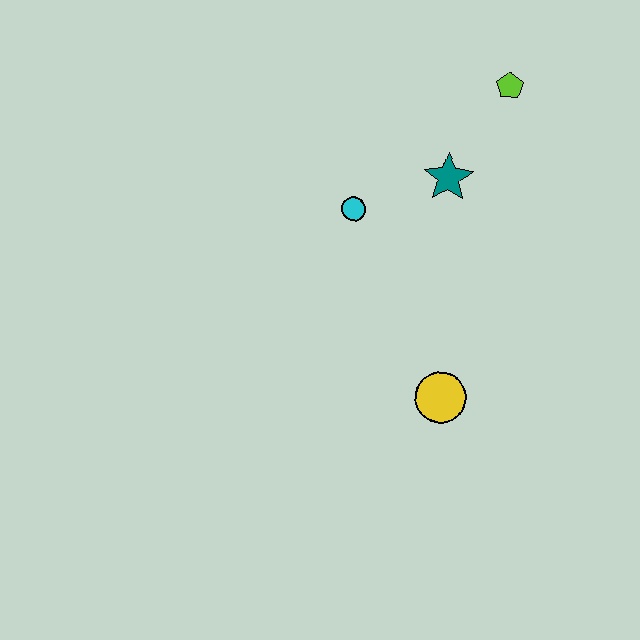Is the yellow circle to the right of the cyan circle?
Yes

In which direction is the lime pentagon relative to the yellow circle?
The lime pentagon is above the yellow circle.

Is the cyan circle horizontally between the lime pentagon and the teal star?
No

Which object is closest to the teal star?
The cyan circle is closest to the teal star.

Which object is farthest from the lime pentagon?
The yellow circle is farthest from the lime pentagon.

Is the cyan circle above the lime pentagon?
No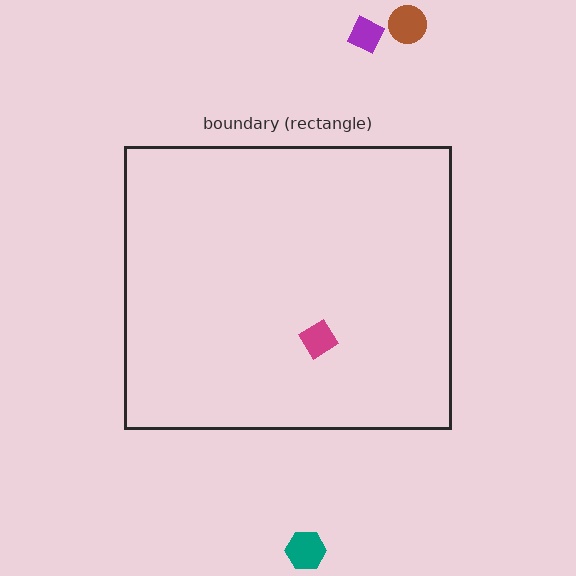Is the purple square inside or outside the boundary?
Outside.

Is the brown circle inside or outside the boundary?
Outside.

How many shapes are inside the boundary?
1 inside, 3 outside.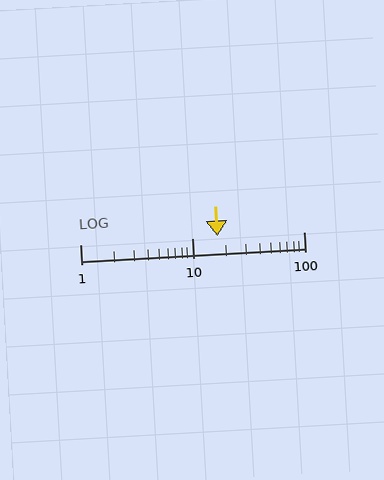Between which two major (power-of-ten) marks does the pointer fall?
The pointer is between 10 and 100.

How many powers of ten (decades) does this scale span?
The scale spans 2 decades, from 1 to 100.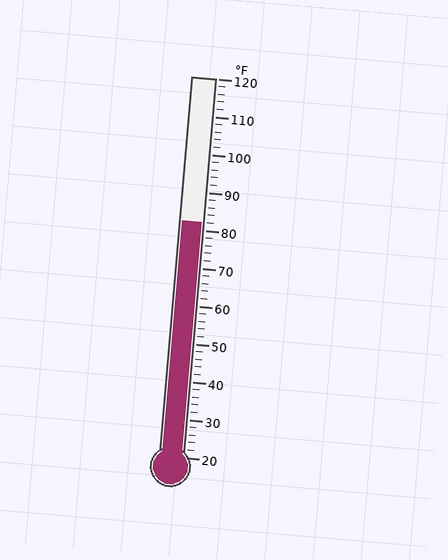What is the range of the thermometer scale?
The thermometer scale ranges from 20°F to 120°F.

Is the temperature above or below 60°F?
The temperature is above 60°F.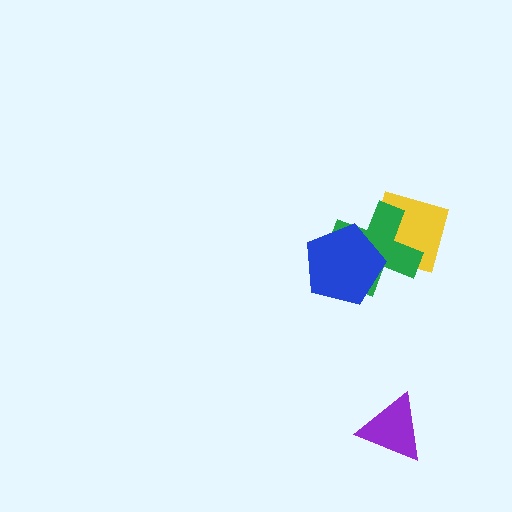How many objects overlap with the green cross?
2 objects overlap with the green cross.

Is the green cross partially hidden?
Yes, it is partially covered by another shape.